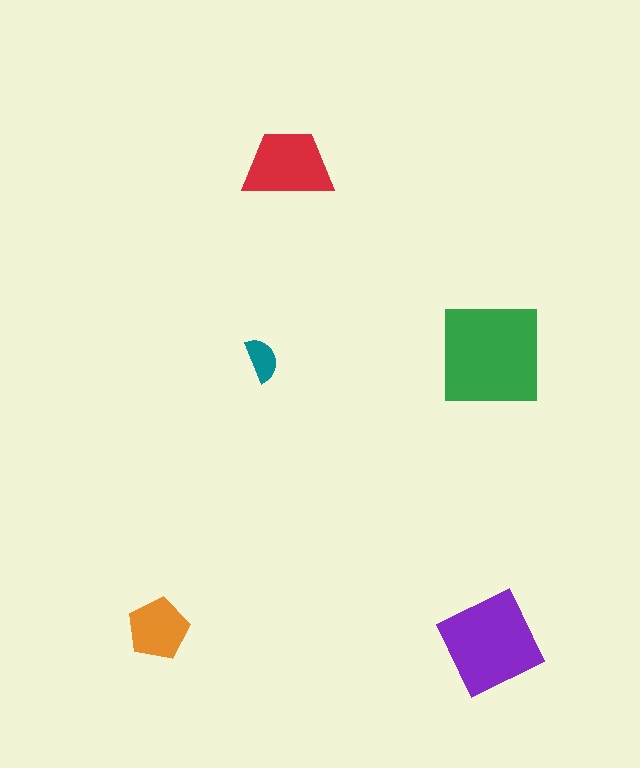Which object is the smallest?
The teal semicircle.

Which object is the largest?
The green square.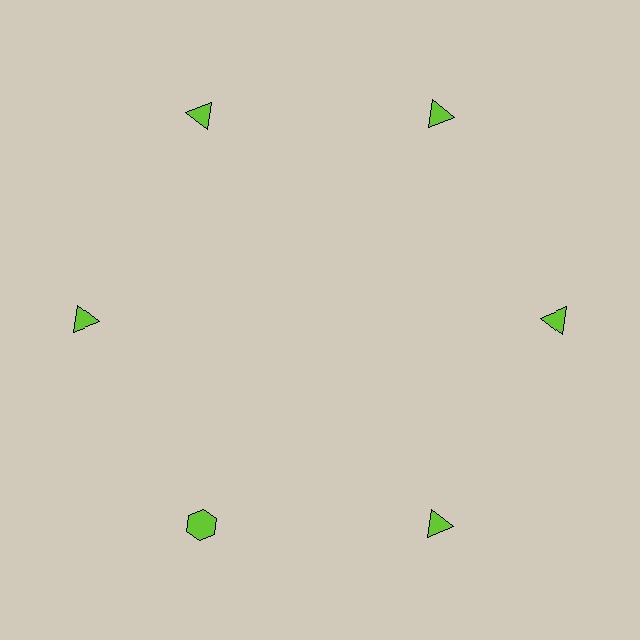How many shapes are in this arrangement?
There are 6 shapes arranged in a ring pattern.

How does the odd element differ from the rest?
It has a different shape: hexagon instead of triangle.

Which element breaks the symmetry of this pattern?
The lime hexagon at roughly the 7 o'clock position breaks the symmetry. All other shapes are lime triangles.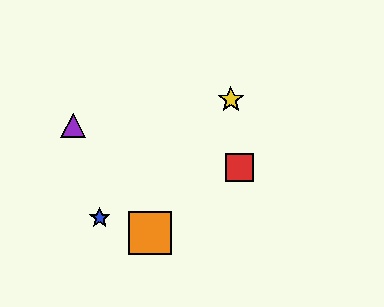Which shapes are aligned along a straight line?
The green square, the yellow star, the orange square are aligned along a straight line.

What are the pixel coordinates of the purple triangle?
The purple triangle is at (73, 125).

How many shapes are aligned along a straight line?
3 shapes (the green square, the yellow star, the orange square) are aligned along a straight line.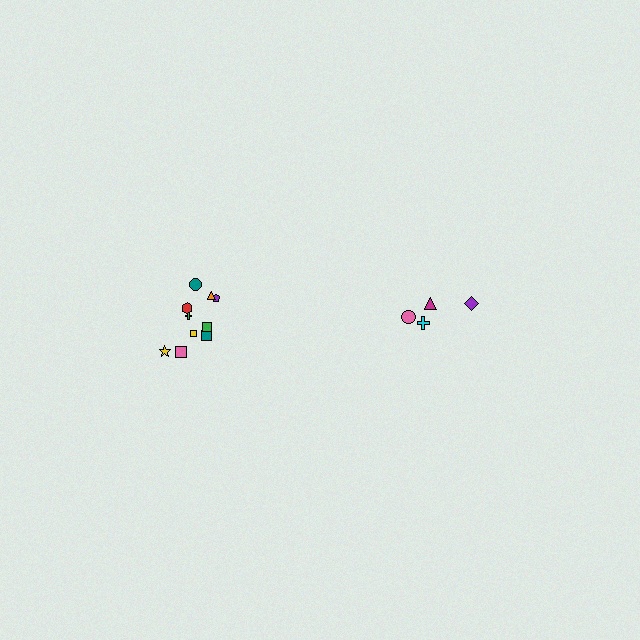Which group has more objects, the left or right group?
The left group.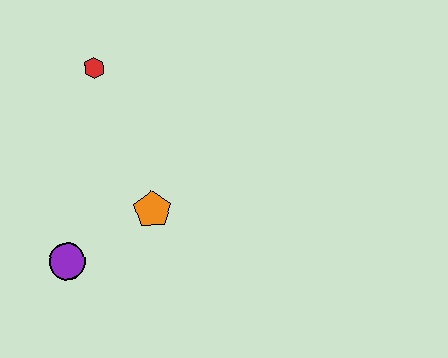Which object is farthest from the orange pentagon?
The red hexagon is farthest from the orange pentagon.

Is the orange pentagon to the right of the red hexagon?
Yes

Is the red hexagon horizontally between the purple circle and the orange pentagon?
Yes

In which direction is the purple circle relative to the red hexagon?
The purple circle is below the red hexagon.